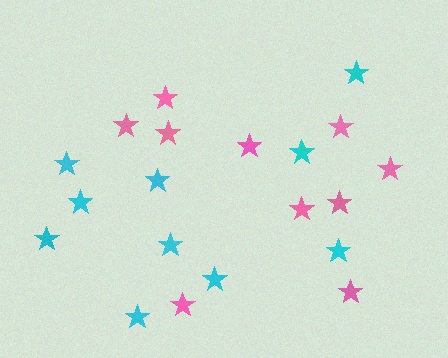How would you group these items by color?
There are 2 groups: one group of pink stars (10) and one group of cyan stars (10).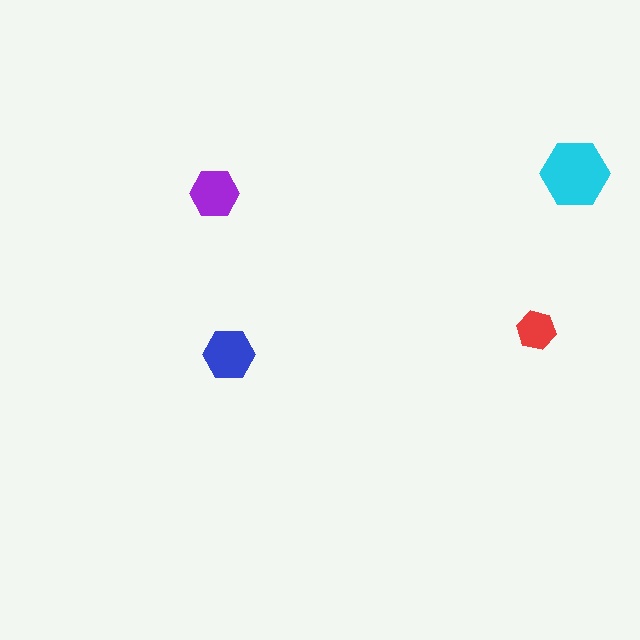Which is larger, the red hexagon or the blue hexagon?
The blue one.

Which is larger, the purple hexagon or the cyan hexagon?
The cyan one.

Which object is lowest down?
The blue hexagon is bottommost.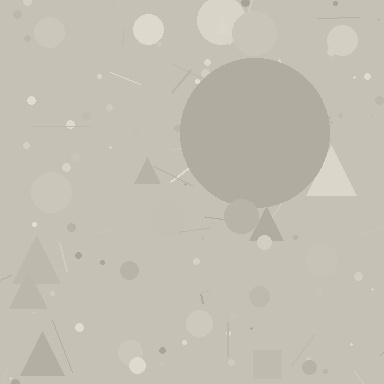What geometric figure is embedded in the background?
A circle is embedded in the background.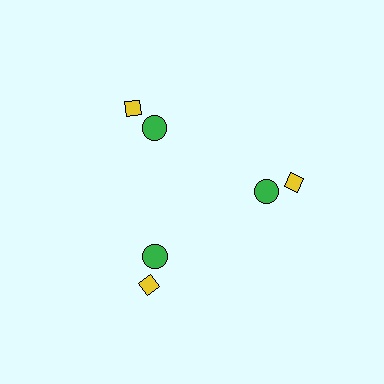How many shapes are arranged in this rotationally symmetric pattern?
There are 6 shapes, arranged in 3 groups of 2.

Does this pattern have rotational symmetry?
Yes, this pattern has 3-fold rotational symmetry. It looks the same after rotating 120 degrees around the center.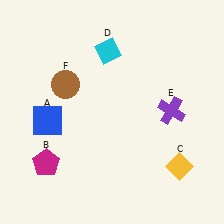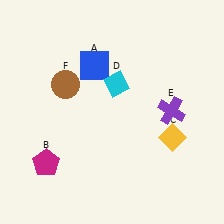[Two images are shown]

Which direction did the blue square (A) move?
The blue square (A) moved up.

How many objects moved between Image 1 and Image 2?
3 objects moved between the two images.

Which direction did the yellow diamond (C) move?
The yellow diamond (C) moved up.